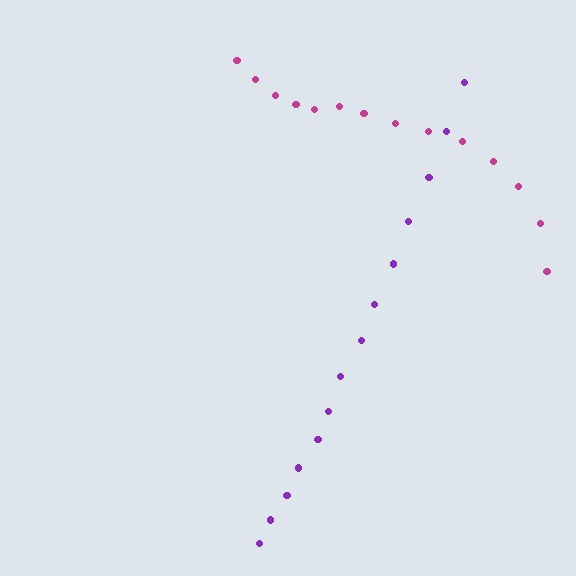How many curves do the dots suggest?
There are 2 distinct paths.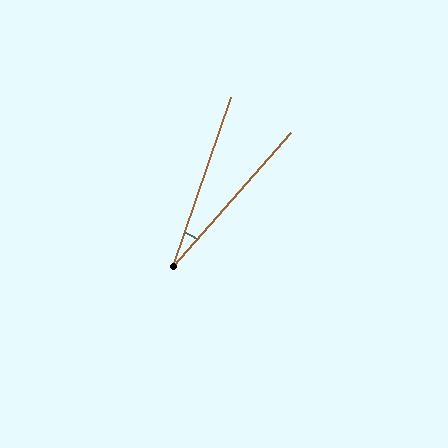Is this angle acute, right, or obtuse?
It is acute.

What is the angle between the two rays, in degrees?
Approximately 23 degrees.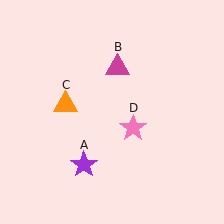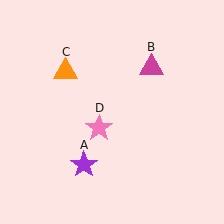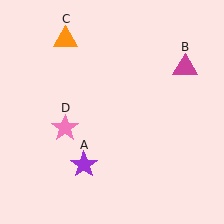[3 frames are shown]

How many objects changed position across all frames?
3 objects changed position: magenta triangle (object B), orange triangle (object C), pink star (object D).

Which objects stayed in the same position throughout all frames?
Purple star (object A) remained stationary.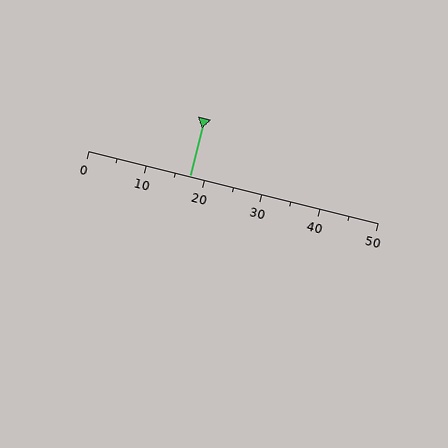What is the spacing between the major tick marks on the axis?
The major ticks are spaced 10 apart.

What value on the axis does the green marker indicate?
The marker indicates approximately 17.5.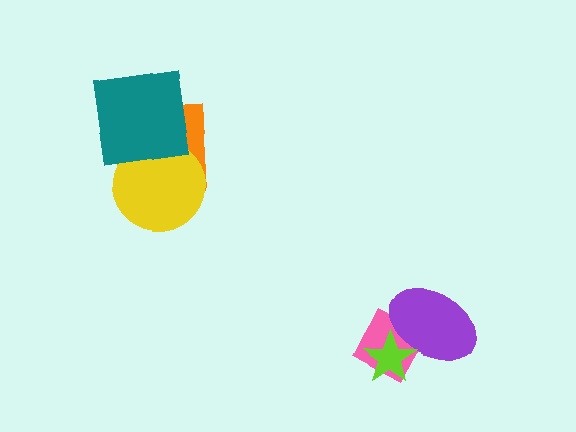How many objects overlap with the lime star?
2 objects overlap with the lime star.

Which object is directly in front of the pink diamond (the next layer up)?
The purple ellipse is directly in front of the pink diamond.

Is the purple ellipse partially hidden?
Yes, it is partially covered by another shape.